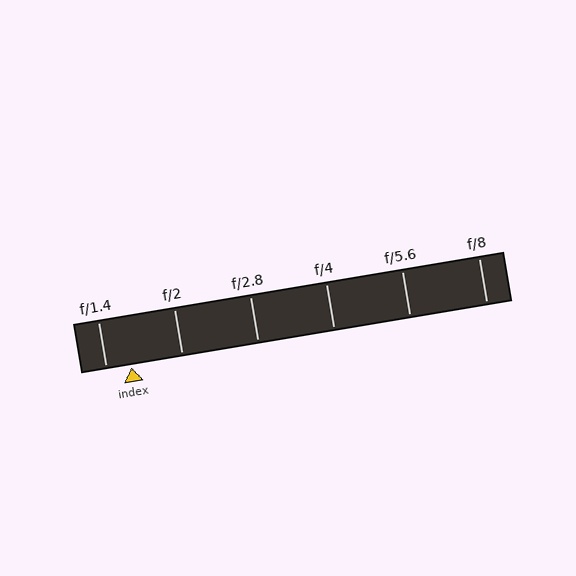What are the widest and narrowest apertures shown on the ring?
The widest aperture shown is f/1.4 and the narrowest is f/8.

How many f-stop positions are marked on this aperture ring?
There are 6 f-stop positions marked.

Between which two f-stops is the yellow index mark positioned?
The index mark is between f/1.4 and f/2.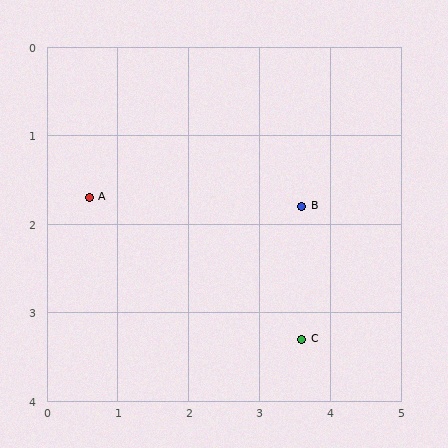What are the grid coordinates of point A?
Point A is at approximately (0.6, 1.7).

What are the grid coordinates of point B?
Point B is at approximately (3.6, 1.8).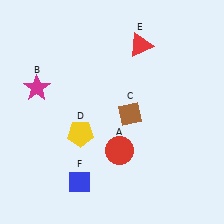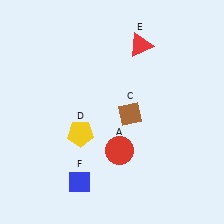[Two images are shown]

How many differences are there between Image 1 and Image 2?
There is 1 difference between the two images.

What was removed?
The magenta star (B) was removed in Image 2.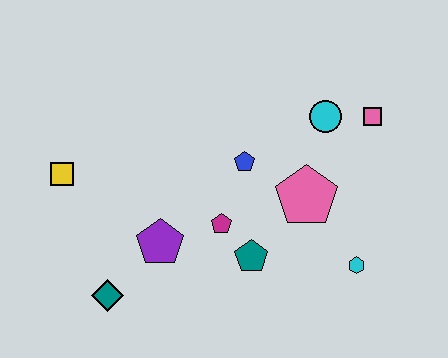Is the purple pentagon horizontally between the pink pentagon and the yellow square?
Yes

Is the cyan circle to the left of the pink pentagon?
No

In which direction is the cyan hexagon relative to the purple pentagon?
The cyan hexagon is to the right of the purple pentagon.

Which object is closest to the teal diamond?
The purple pentagon is closest to the teal diamond.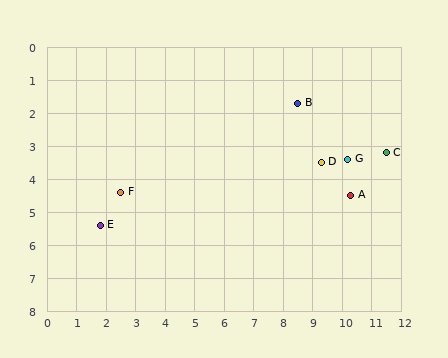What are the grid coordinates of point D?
Point D is at approximately (9.3, 3.5).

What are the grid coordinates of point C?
Point C is at approximately (11.5, 3.2).